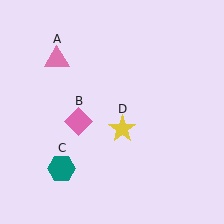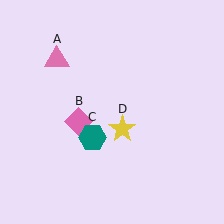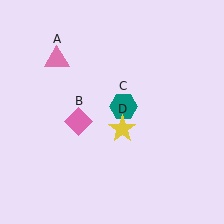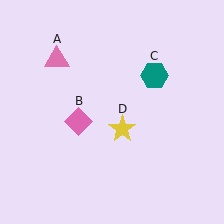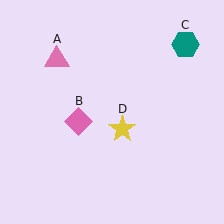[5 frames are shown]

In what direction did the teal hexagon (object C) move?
The teal hexagon (object C) moved up and to the right.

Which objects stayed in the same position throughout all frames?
Pink triangle (object A) and pink diamond (object B) and yellow star (object D) remained stationary.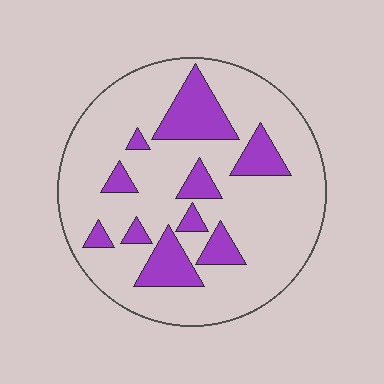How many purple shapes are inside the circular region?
10.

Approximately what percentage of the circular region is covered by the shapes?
Approximately 20%.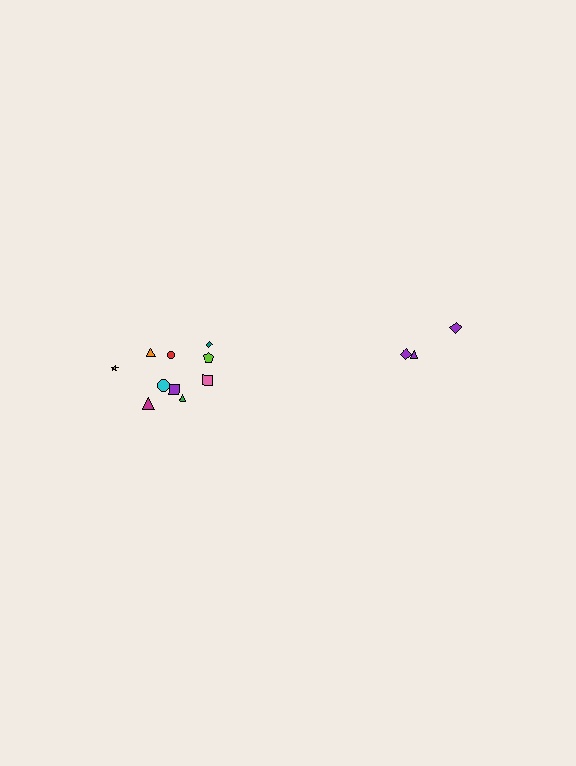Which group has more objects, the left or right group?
The left group.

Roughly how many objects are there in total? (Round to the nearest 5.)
Roughly 15 objects in total.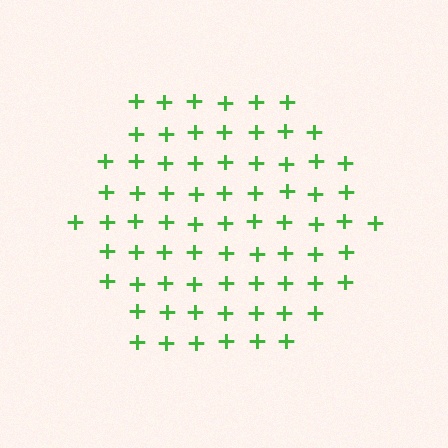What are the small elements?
The small elements are plus signs.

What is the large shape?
The large shape is a hexagon.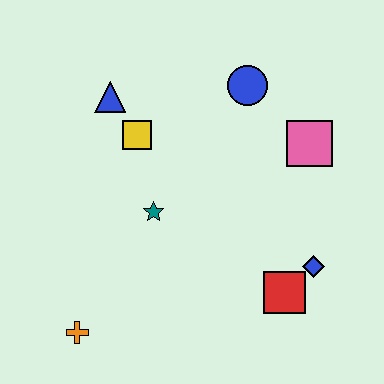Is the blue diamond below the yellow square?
Yes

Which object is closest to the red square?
The blue diamond is closest to the red square.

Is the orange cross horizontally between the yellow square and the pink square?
No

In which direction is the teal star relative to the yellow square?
The teal star is below the yellow square.